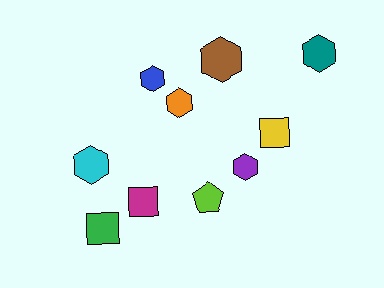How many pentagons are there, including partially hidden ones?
There is 1 pentagon.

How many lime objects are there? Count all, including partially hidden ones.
There is 1 lime object.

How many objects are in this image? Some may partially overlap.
There are 10 objects.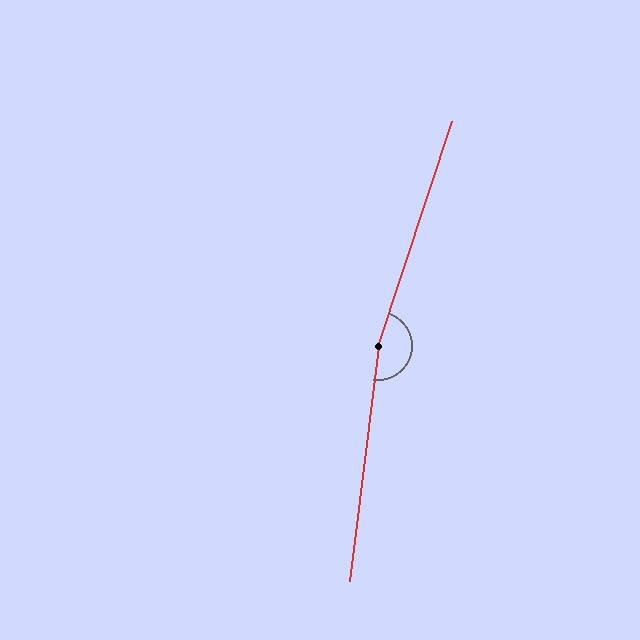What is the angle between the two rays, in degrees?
Approximately 169 degrees.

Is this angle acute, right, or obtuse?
It is obtuse.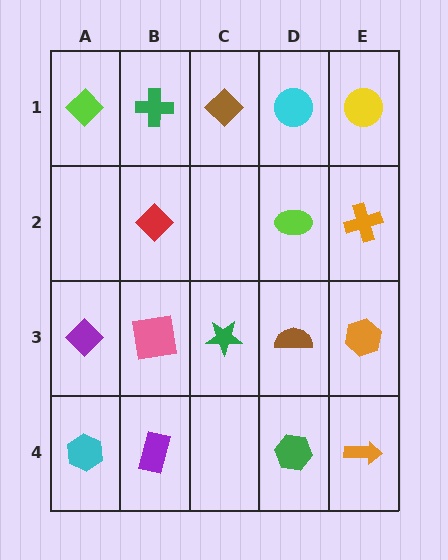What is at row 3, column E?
An orange hexagon.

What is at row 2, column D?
A lime ellipse.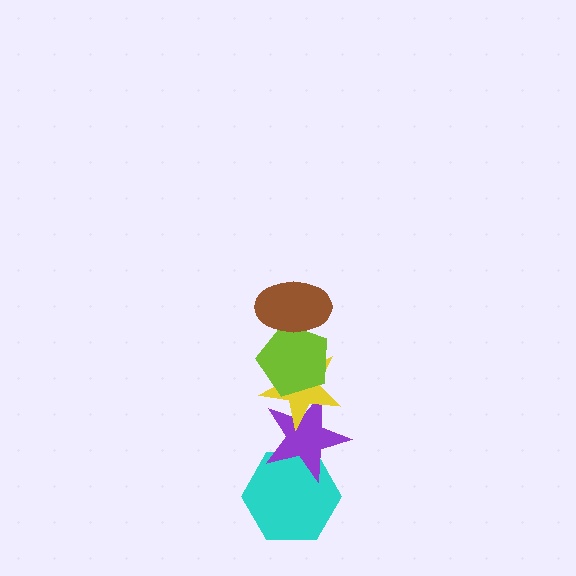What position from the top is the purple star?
The purple star is 4th from the top.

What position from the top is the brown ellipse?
The brown ellipse is 1st from the top.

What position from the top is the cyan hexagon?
The cyan hexagon is 5th from the top.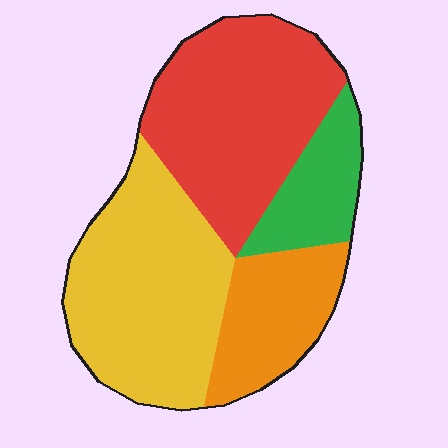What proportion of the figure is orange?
Orange covers around 15% of the figure.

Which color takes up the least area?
Green, at roughly 10%.